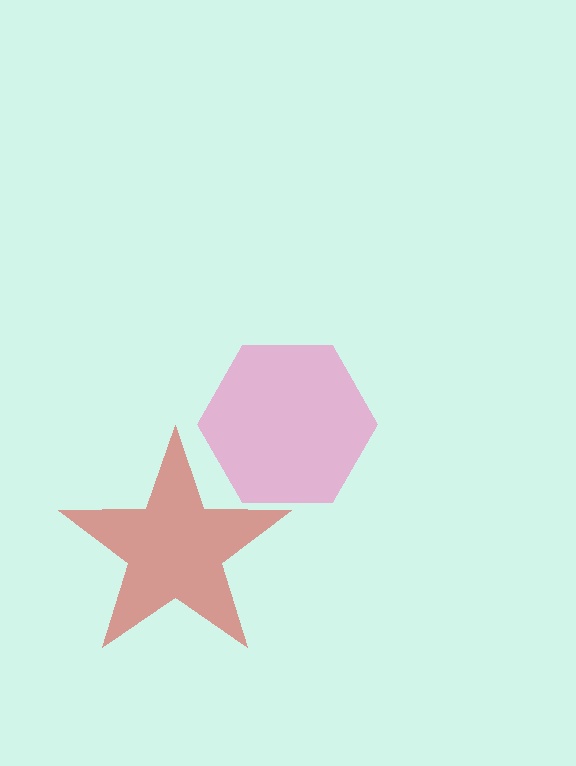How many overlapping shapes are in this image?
There are 2 overlapping shapes in the image.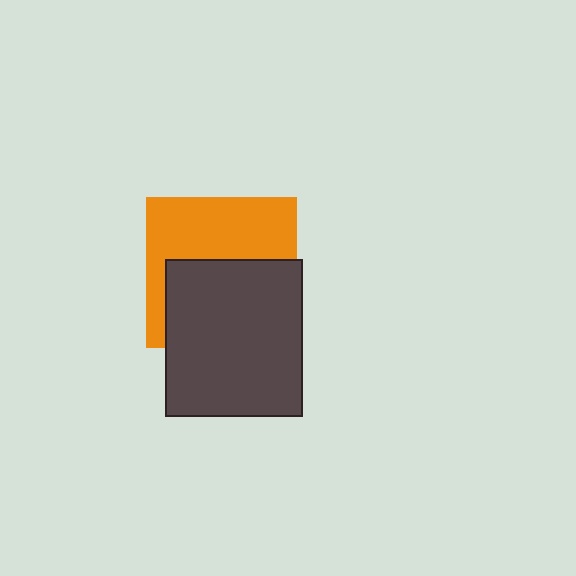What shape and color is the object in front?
The object in front is a dark gray rectangle.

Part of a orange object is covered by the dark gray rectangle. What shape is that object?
It is a square.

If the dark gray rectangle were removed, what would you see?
You would see the complete orange square.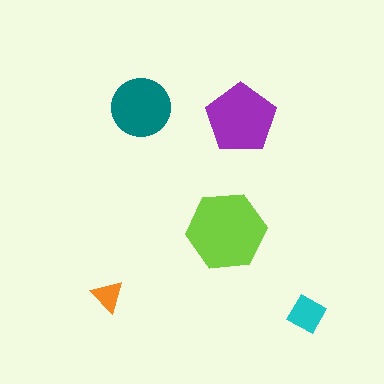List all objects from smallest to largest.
The orange triangle, the cyan diamond, the teal circle, the purple pentagon, the lime hexagon.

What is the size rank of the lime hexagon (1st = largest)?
1st.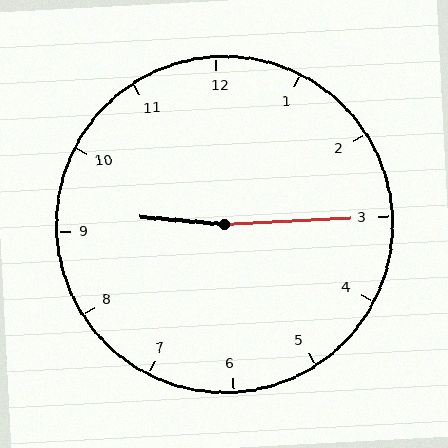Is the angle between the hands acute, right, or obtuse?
It is obtuse.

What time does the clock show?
9:15.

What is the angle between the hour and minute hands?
Approximately 172 degrees.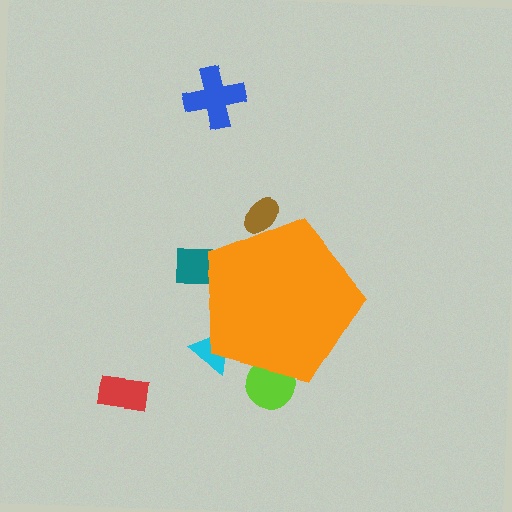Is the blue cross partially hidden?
No, the blue cross is fully visible.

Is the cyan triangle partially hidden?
Yes, the cyan triangle is partially hidden behind the orange pentagon.